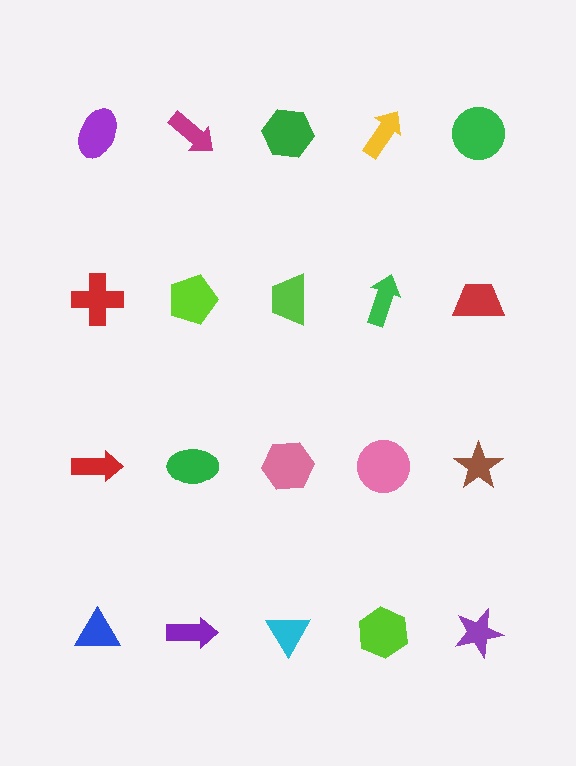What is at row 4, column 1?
A blue triangle.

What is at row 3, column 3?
A pink hexagon.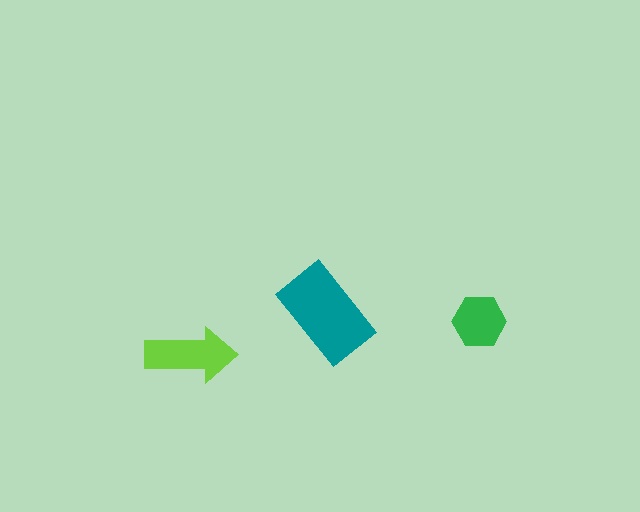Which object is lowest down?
The lime arrow is bottommost.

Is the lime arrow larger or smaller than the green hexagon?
Larger.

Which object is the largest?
The teal rectangle.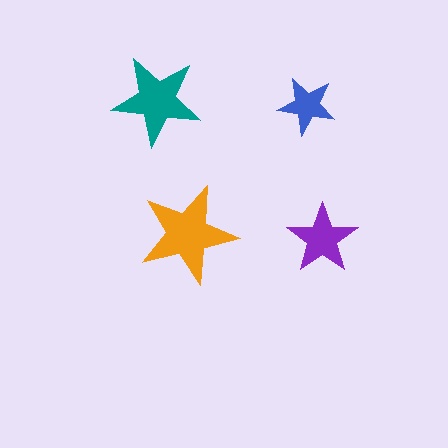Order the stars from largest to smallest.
the orange one, the teal one, the purple one, the blue one.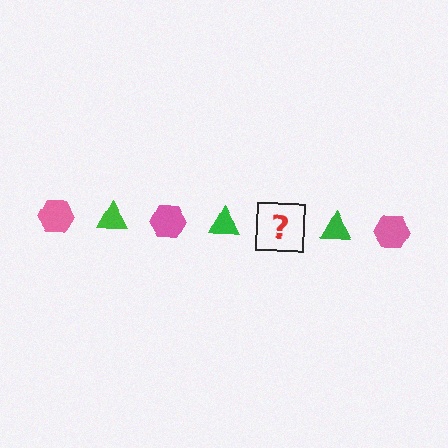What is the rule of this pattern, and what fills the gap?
The rule is that the pattern alternates between pink hexagon and green triangle. The gap should be filled with a pink hexagon.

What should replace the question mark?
The question mark should be replaced with a pink hexagon.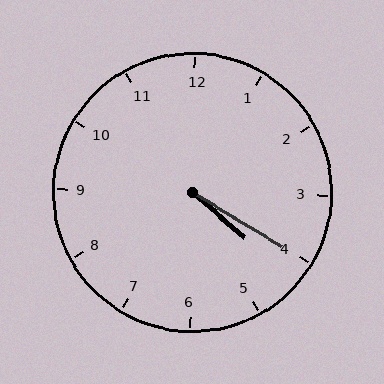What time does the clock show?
4:20.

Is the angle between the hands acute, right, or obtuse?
It is acute.